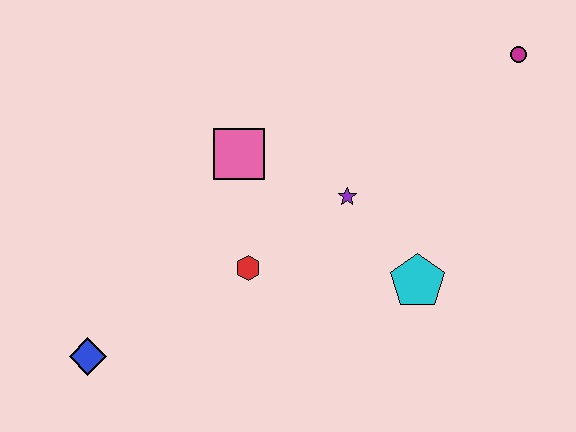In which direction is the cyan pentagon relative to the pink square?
The cyan pentagon is to the right of the pink square.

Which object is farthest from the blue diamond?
The magenta circle is farthest from the blue diamond.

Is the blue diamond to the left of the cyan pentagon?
Yes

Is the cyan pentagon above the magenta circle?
No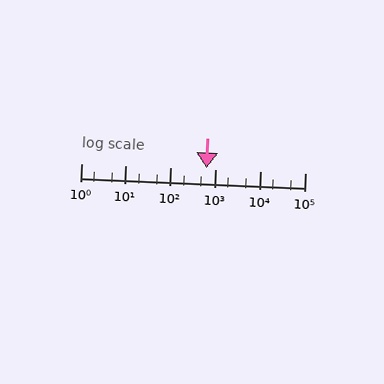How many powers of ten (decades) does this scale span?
The scale spans 5 decades, from 1 to 100000.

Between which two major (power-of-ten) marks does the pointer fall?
The pointer is between 100 and 1000.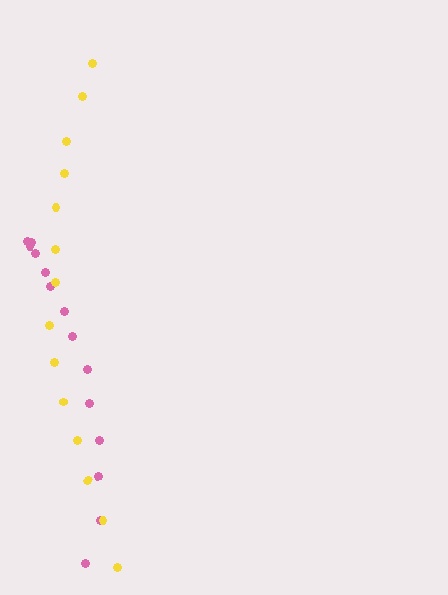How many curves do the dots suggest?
There are 2 distinct paths.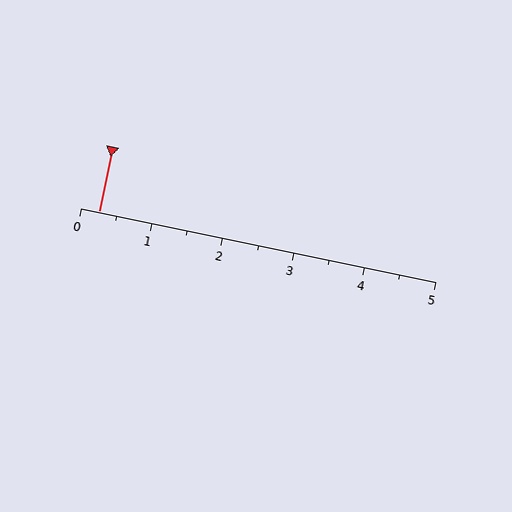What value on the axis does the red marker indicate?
The marker indicates approximately 0.2.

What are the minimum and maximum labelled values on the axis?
The axis runs from 0 to 5.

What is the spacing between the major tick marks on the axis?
The major ticks are spaced 1 apart.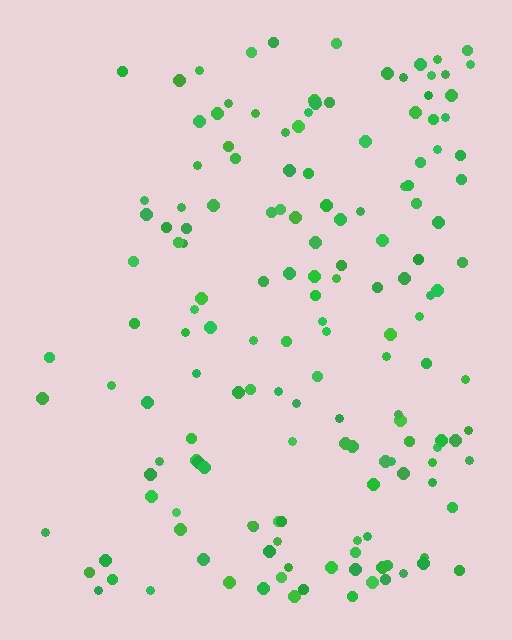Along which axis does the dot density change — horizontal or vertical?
Horizontal.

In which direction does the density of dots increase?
From left to right, with the right side densest.